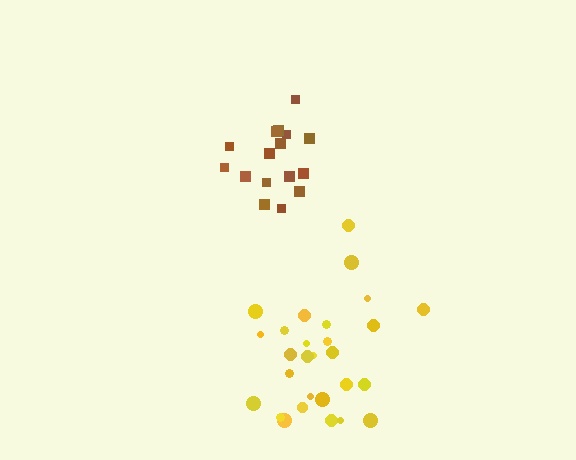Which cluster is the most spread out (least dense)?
Yellow.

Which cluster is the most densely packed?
Brown.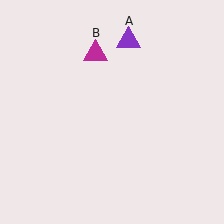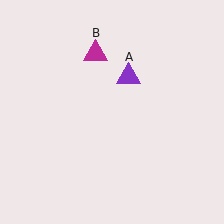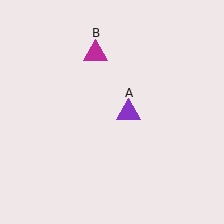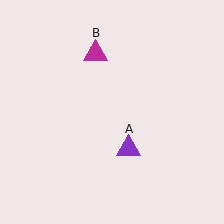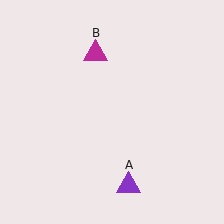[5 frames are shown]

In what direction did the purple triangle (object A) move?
The purple triangle (object A) moved down.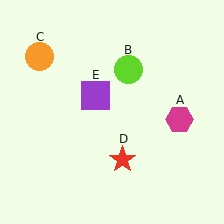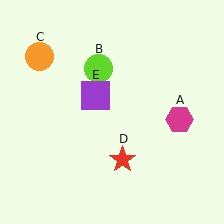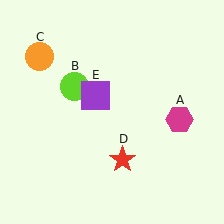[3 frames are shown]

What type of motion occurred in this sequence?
The lime circle (object B) rotated counterclockwise around the center of the scene.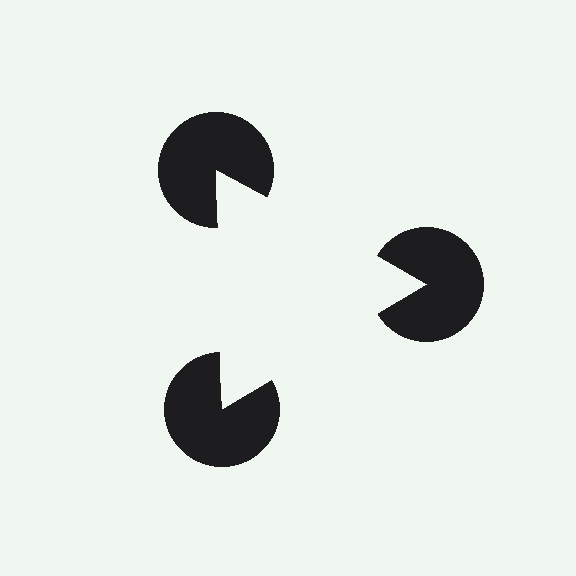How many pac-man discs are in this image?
There are 3 — one at each vertex of the illusory triangle.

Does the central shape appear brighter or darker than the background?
It typically appears slightly brighter than the background, even though no actual brightness change is drawn.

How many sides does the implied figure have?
3 sides.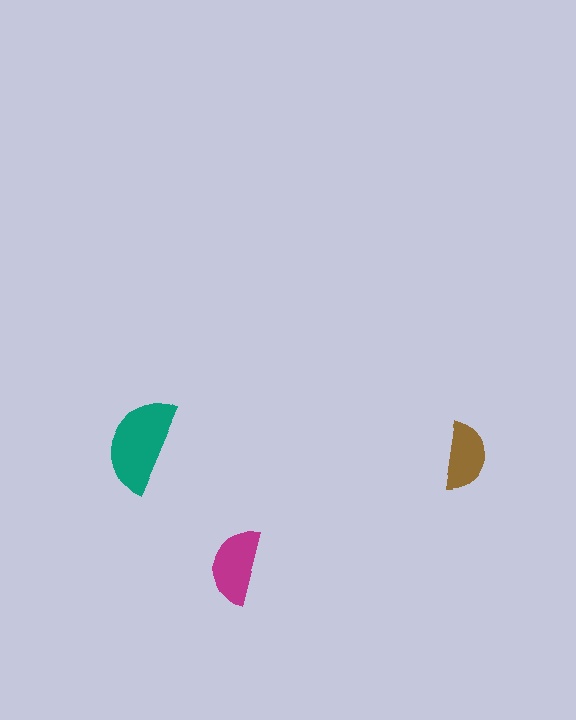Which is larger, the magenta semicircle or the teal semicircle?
The teal one.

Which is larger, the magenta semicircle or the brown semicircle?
The magenta one.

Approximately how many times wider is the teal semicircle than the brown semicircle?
About 1.5 times wider.